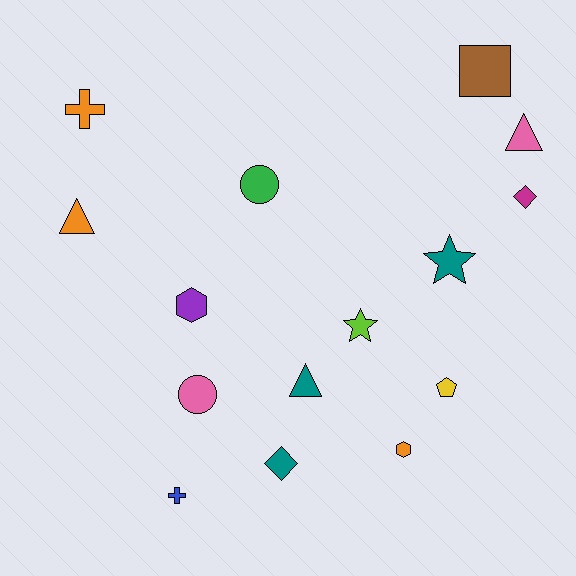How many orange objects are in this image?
There are 3 orange objects.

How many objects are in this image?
There are 15 objects.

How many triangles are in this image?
There are 3 triangles.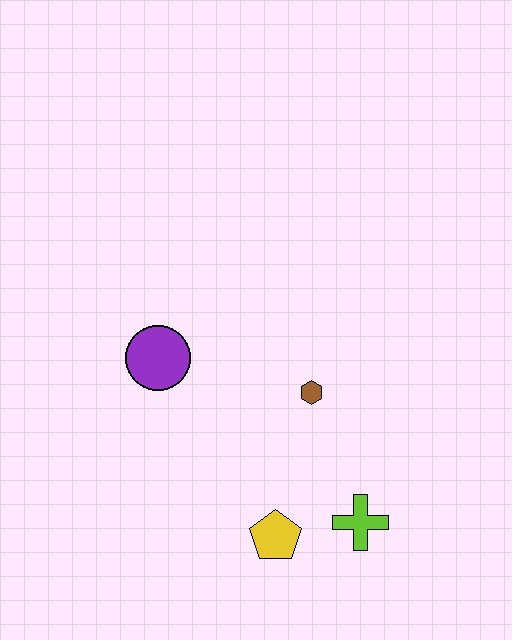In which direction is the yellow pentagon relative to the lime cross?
The yellow pentagon is to the left of the lime cross.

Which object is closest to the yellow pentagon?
The lime cross is closest to the yellow pentagon.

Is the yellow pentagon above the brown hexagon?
No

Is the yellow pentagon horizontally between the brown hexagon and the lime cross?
No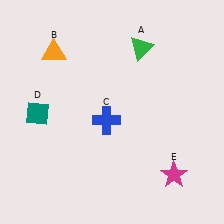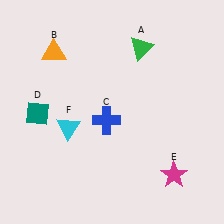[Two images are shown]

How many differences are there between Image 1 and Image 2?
There is 1 difference between the two images.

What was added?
A cyan triangle (F) was added in Image 2.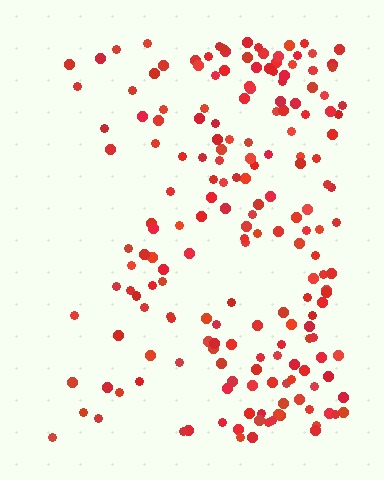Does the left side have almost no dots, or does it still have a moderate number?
Still a moderate number, just noticeably fewer than the right.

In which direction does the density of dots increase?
From left to right, with the right side densest.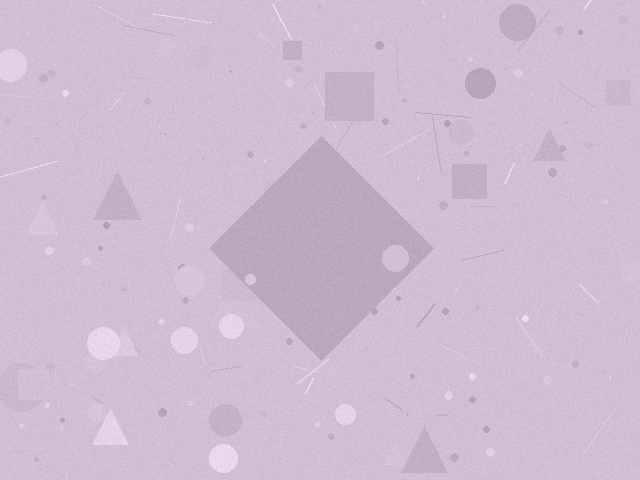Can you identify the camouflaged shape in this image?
The camouflaged shape is a diamond.